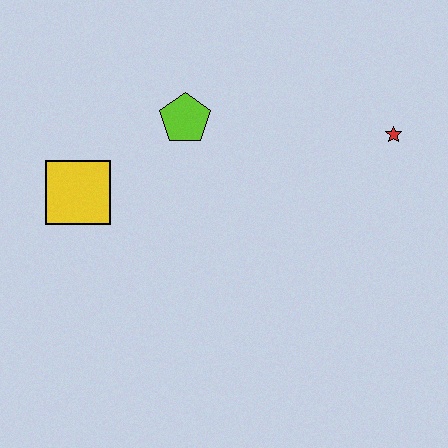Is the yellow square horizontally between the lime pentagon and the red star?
No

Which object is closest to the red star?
The lime pentagon is closest to the red star.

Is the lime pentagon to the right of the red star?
No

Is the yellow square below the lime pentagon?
Yes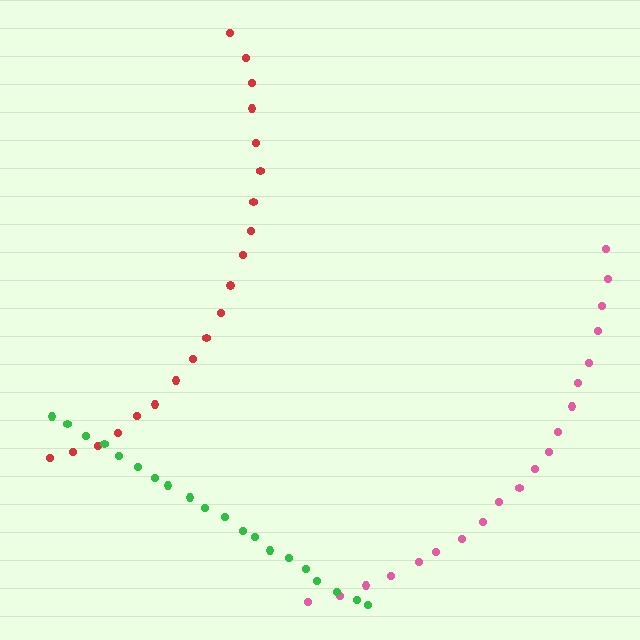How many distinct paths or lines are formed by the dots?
There are 3 distinct paths.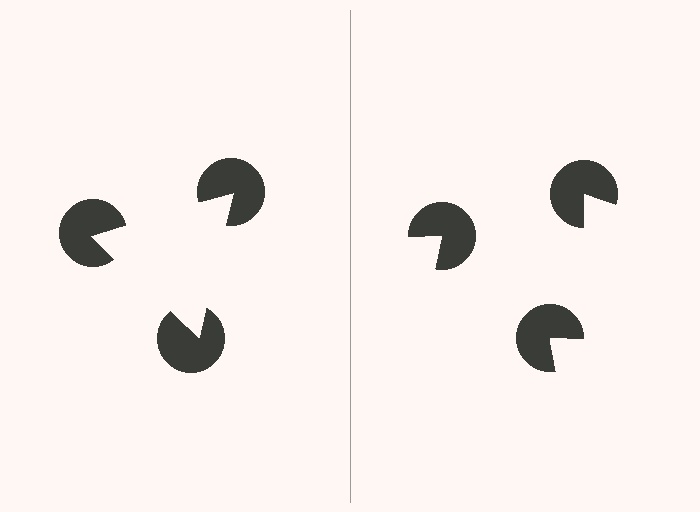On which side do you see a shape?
An illusory triangle appears on the left side. On the right side the wedge cuts are rotated, so no coherent shape forms.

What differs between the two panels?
The pac-man discs are positioned identically on both sides; only the wedge orientations differ. On the left they align to a triangle; on the right they are misaligned.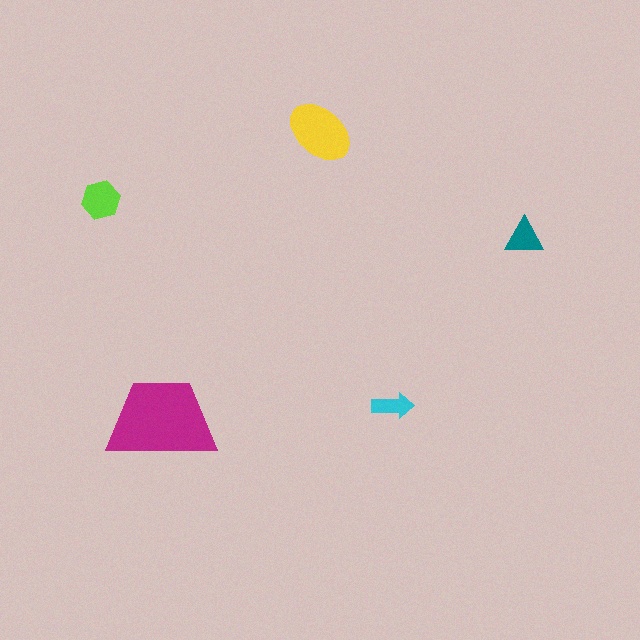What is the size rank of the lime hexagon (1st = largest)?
3rd.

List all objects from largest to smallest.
The magenta trapezoid, the yellow ellipse, the lime hexagon, the teal triangle, the cyan arrow.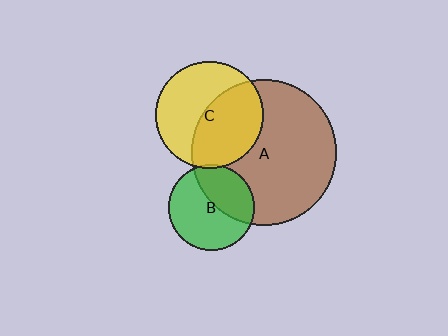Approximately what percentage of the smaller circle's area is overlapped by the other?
Approximately 50%.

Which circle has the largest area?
Circle A (brown).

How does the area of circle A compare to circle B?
Approximately 2.9 times.